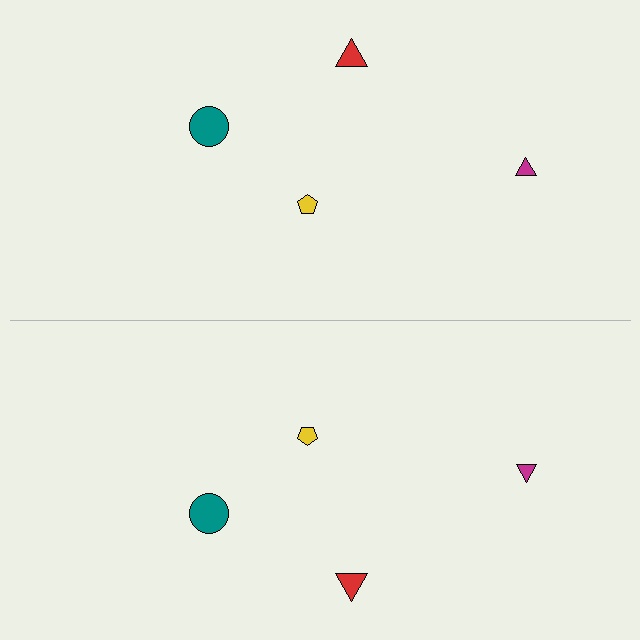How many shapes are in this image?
There are 8 shapes in this image.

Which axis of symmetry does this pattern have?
The pattern has a horizontal axis of symmetry running through the center of the image.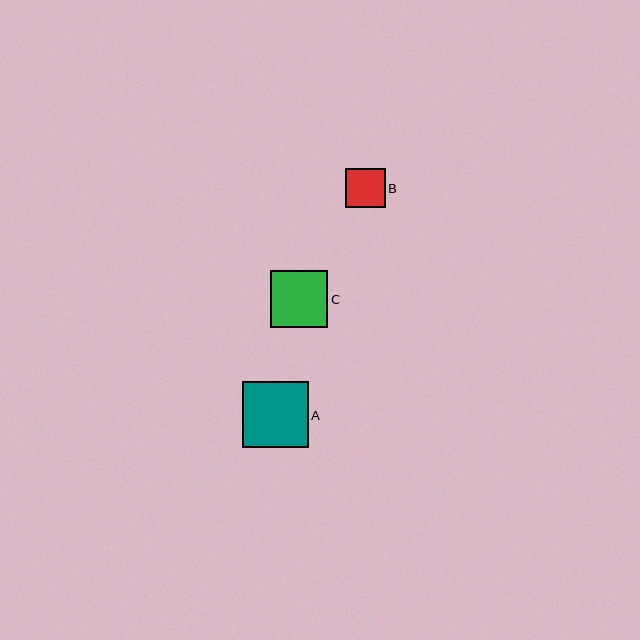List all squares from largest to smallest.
From largest to smallest: A, C, B.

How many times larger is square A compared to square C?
Square A is approximately 1.2 times the size of square C.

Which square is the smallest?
Square B is the smallest with a size of approximately 39 pixels.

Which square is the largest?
Square A is the largest with a size of approximately 66 pixels.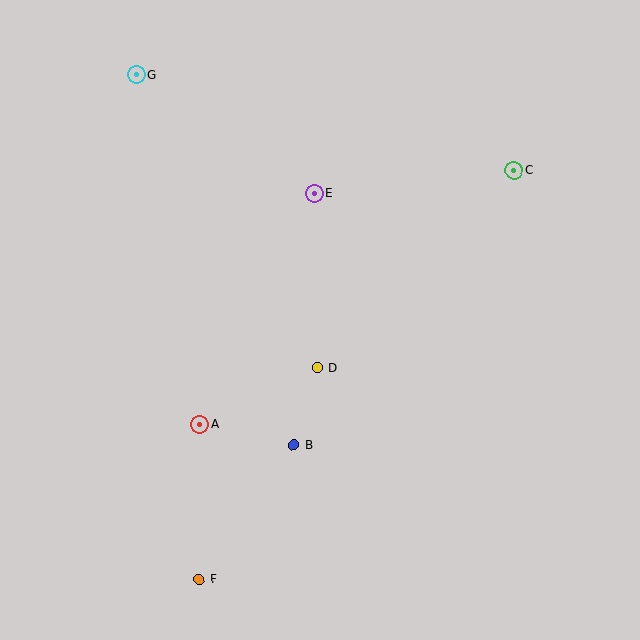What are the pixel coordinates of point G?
Point G is at (136, 75).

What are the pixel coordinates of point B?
Point B is at (294, 445).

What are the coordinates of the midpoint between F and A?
The midpoint between F and A is at (199, 502).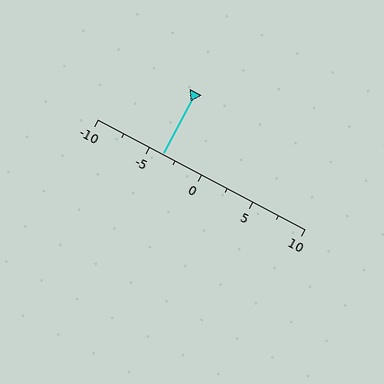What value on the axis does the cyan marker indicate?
The marker indicates approximately -3.8.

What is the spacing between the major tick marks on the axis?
The major ticks are spaced 5 apart.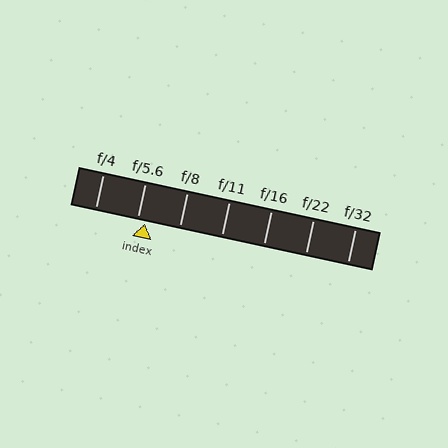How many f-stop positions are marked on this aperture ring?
There are 7 f-stop positions marked.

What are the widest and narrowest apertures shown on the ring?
The widest aperture shown is f/4 and the narrowest is f/32.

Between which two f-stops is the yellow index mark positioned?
The index mark is between f/5.6 and f/8.